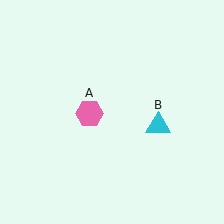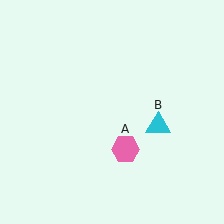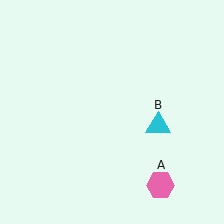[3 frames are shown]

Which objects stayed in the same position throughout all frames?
Cyan triangle (object B) remained stationary.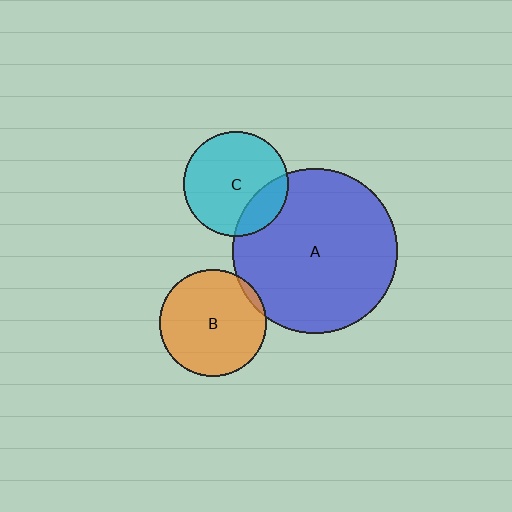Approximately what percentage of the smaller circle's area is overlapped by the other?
Approximately 5%.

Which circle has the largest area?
Circle A (blue).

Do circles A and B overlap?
Yes.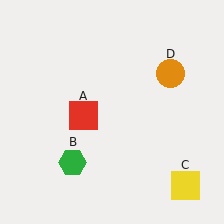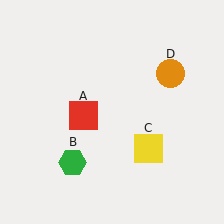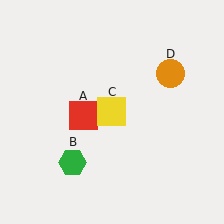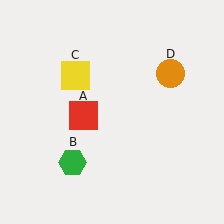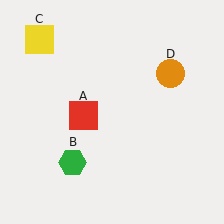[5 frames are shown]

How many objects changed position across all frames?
1 object changed position: yellow square (object C).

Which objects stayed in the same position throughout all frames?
Red square (object A) and green hexagon (object B) and orange circle (object D) remained stationary.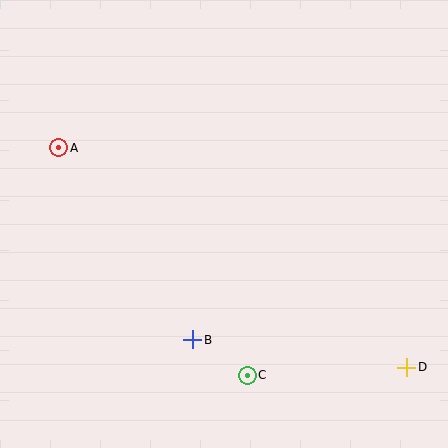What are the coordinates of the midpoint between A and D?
The midpoint between A and D is at (233, 257).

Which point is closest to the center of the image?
Point B at (193, 340) is closest to the center.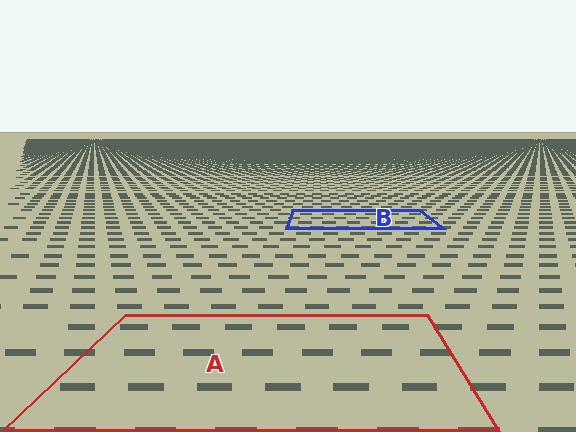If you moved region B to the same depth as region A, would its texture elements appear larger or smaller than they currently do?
They would appear larger. At a closer depth, the same texture elements are projected at a bigger on-screen size.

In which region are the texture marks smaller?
The texture marks are smaller in region B, because it is farther away.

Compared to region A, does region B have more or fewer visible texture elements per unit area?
Region B has more texture elements per unit area — they are packed more densely because it is farther away.